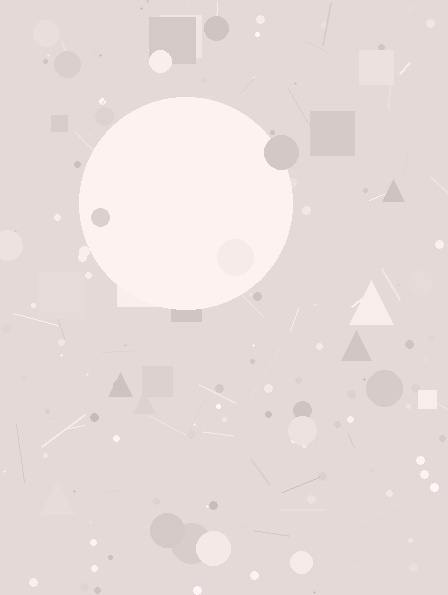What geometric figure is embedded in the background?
A circle is embedded in the background.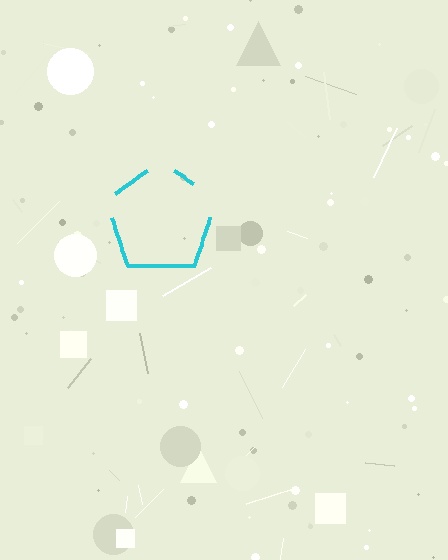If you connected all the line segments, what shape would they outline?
They would outline a pentagon.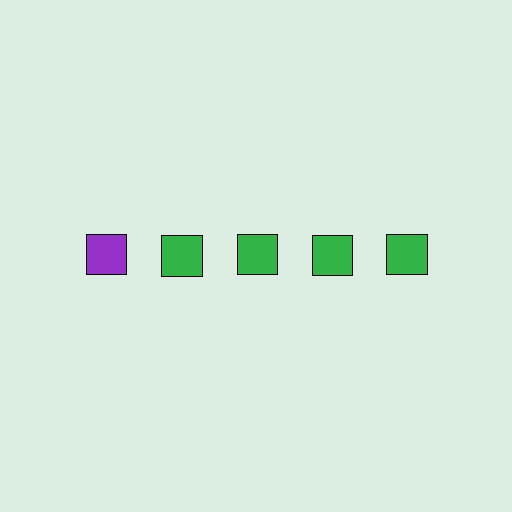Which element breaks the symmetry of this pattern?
The purple square in the top row, leftmost column breaks the symmetry. All other shapes are green squares.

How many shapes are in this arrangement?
There are 5 shapes arranged in a grid pattern.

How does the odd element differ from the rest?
It has a different color: purple instead of green.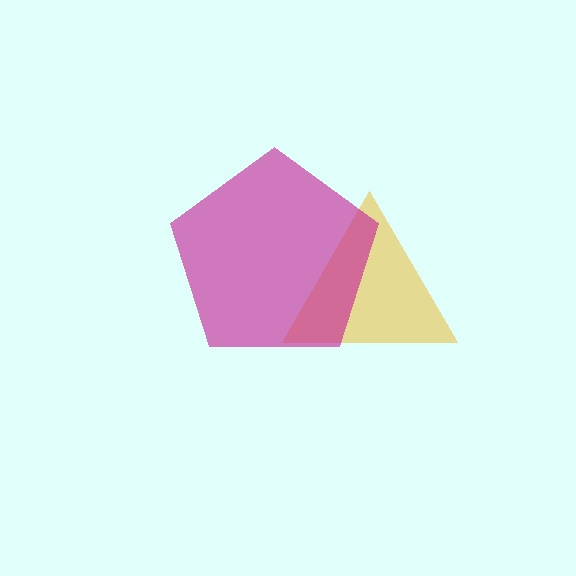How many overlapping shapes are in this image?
There are 2 overlapping shapes in the image.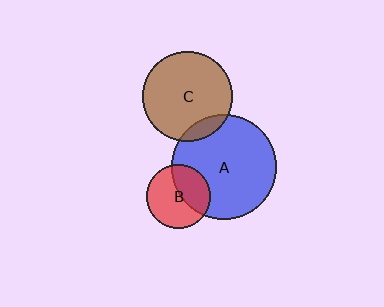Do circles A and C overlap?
Yes.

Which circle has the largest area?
Circle A (blue).